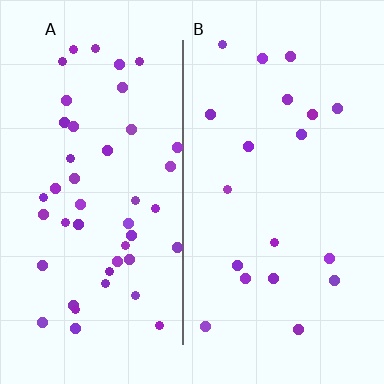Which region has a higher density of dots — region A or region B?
A (the left).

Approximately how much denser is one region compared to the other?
Approximately 2.4× — region A over region B.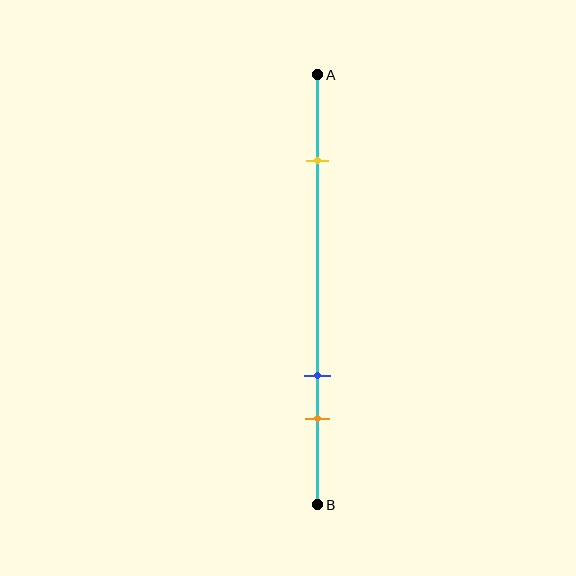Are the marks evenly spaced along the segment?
No, the marks are not evenly spaced.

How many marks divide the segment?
There are 3 marks dividing the segment.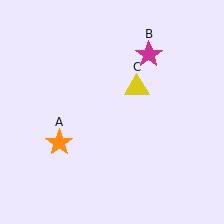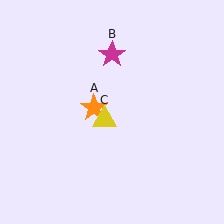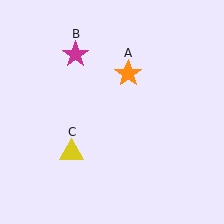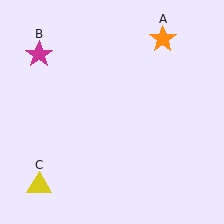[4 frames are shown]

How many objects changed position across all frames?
3 objects changed position: orange star (object A), magenta star (object B), yellow triangle (object C).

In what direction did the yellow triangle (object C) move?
The yellow triangle (object C) moved down and to the left.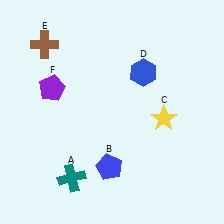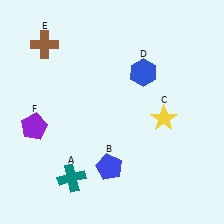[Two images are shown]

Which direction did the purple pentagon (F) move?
The purple pentagon (F) moved down.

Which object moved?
The purple pentagon (F) moved down.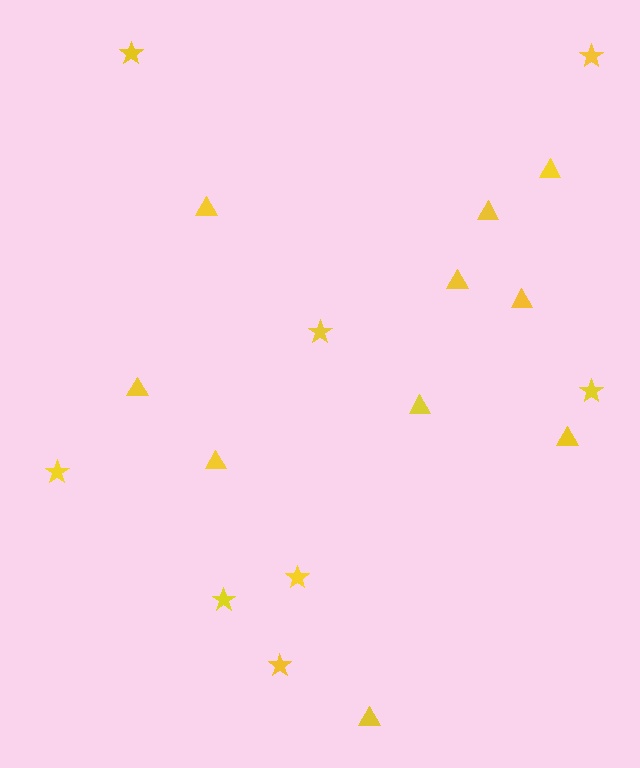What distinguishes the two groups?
There are 2 groups: one group of triangles (10) and one group of stars (8).